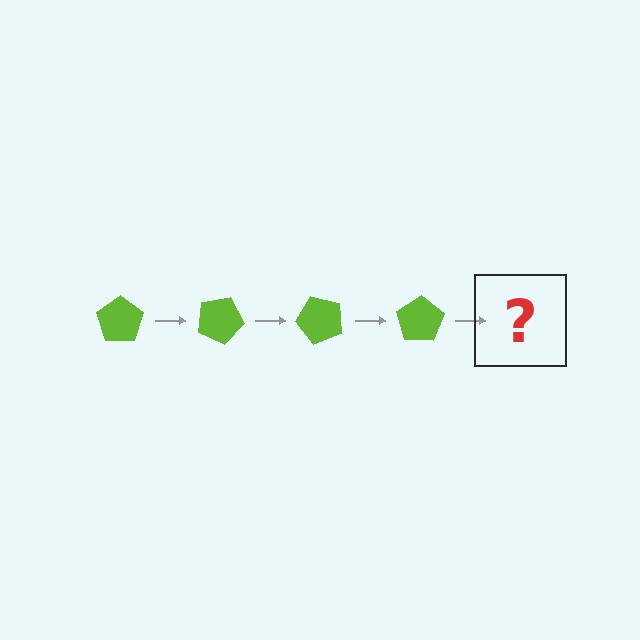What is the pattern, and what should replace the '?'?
The pattern is that the pentagon rotates 25 degrees each step. The '?' should be a lime pentagon rotated 100 degrees.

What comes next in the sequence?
The next element should be a lime pentagon rotated 100 degrees.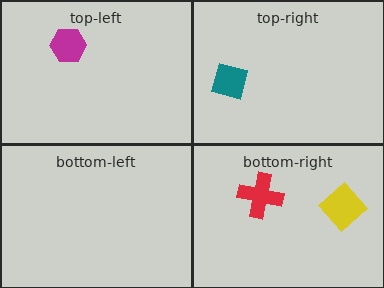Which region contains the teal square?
The top-right region.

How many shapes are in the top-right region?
1.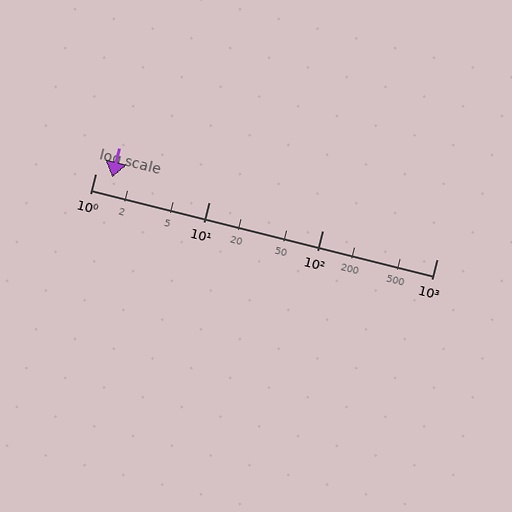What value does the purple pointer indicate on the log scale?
The pointer indicates approximately 1.4.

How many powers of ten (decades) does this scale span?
The scale spans 3 decades, from 1 to 1000.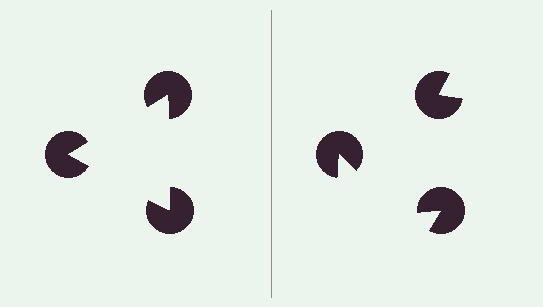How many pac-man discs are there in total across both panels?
6 — 3 on each side.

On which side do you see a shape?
An illusory triangle appears on the left side. On the right side the wedge cuts are rotated, so no coherent shape forms.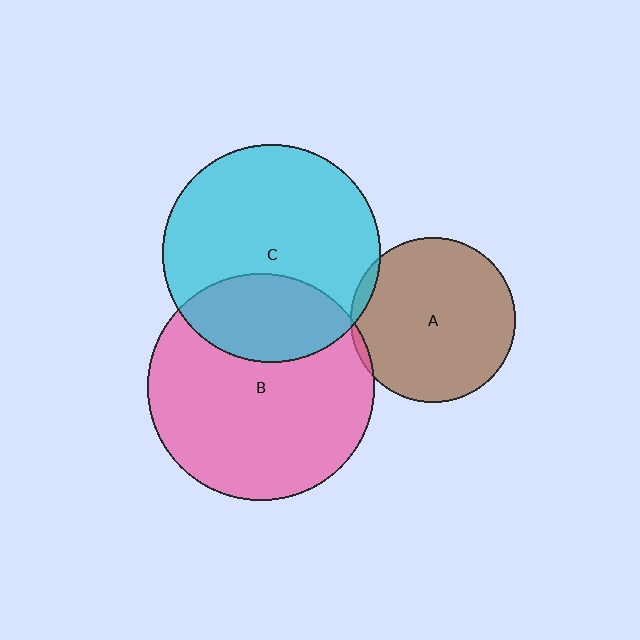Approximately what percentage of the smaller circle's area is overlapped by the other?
Approximately 5%.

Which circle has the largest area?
Circle B (pink).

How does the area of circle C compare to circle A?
Approximately 1.8 times.